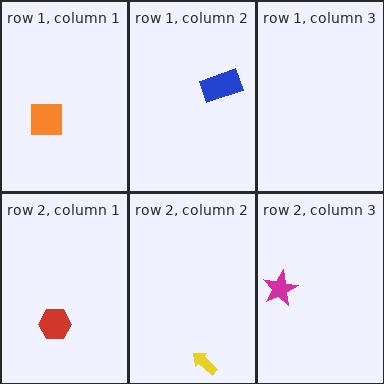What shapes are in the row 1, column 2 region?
The blue rectangle.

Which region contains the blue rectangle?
The row 1, column 2 region.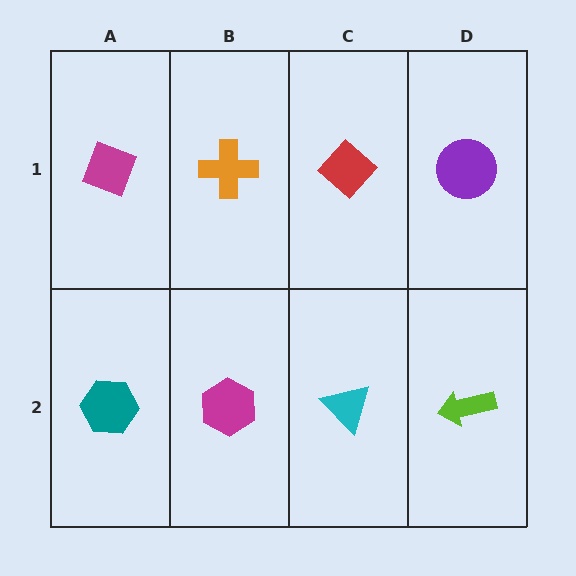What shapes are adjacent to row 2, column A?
A magenta diamond (row 1, column A), a magenta hexagon (row 2, column B).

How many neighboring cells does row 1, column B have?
3.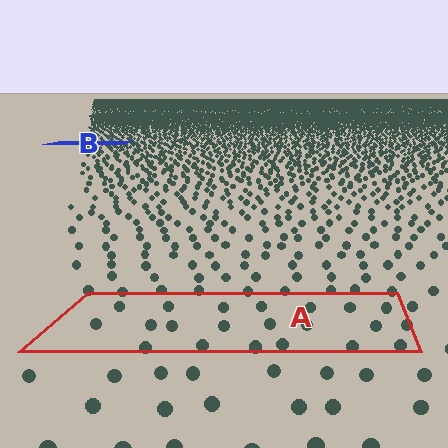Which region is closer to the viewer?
Region A is closer. The texture elements there are larger and more spread out.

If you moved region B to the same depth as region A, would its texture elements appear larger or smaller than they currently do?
They would appear larger. At a closer depth, the same texture elements are projected at a bigger on-screen size.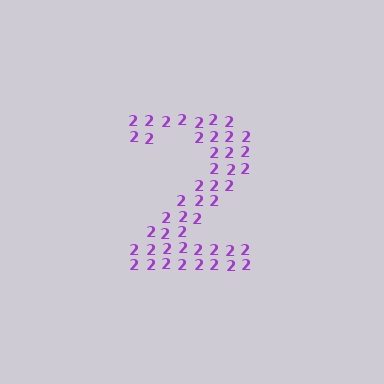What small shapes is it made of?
It is made of small digit 2's.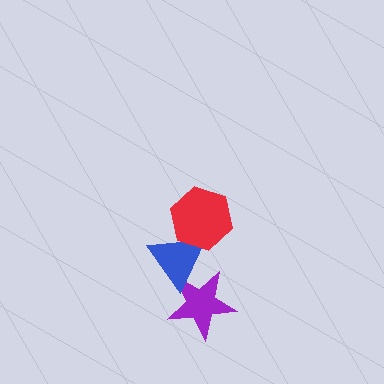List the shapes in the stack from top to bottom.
From top to bottom: the red hexagon, the blue triangle, the purple star.